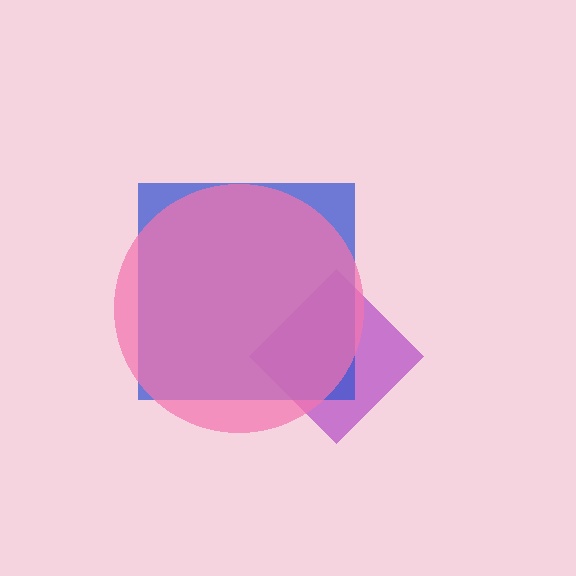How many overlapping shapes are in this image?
There are 3 overlapping shapes in the image.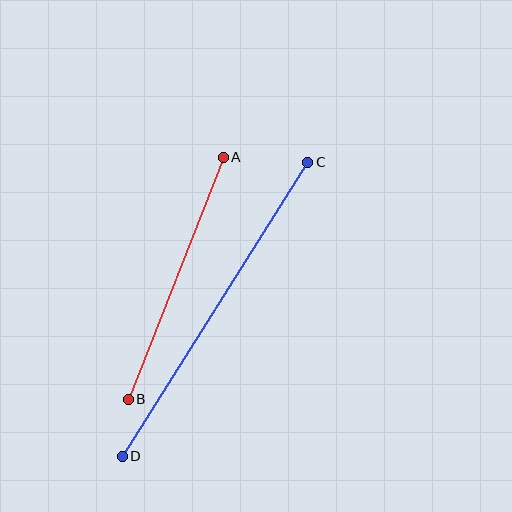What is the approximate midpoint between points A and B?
The midpoint is at approximately (176, 278) pixels.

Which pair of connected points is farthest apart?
Points C and D are farthest apart.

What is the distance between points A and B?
The distance is approximately 260 pixels.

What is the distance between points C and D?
The distance is approximately 347 pixels.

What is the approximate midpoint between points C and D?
The midpoint is at approximately (215, 309) pixels.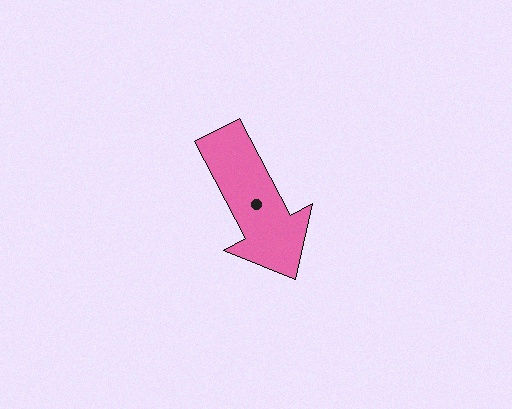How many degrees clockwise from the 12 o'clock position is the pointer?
Approximately 152 degrees.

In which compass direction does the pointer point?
Southeast.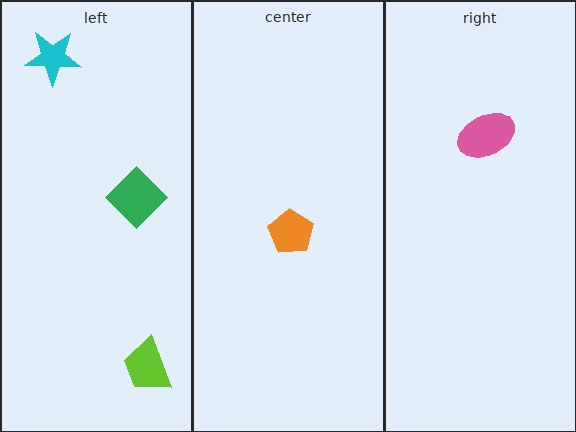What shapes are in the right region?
The pink ellipse.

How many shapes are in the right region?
1.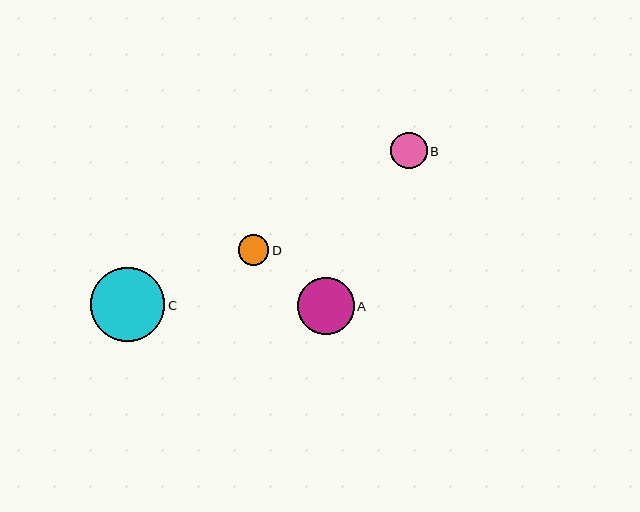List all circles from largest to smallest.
From largest to smallest: C, A, B, D.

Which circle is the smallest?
Circle D is the smallest with a size of approximately 31 pixels.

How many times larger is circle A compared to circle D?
Circle A is approximately 1.8 times the size of circle D.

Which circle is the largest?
Circle C is the largest with a size of approximately 74 pixels.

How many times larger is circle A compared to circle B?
Circle A is approximately 1.6 times the size of circle B.